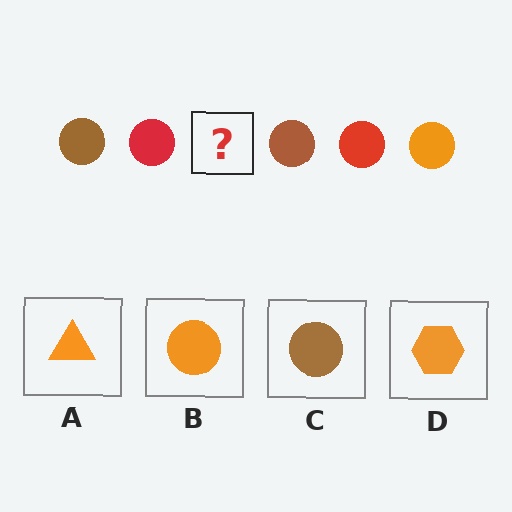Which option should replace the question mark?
Option B.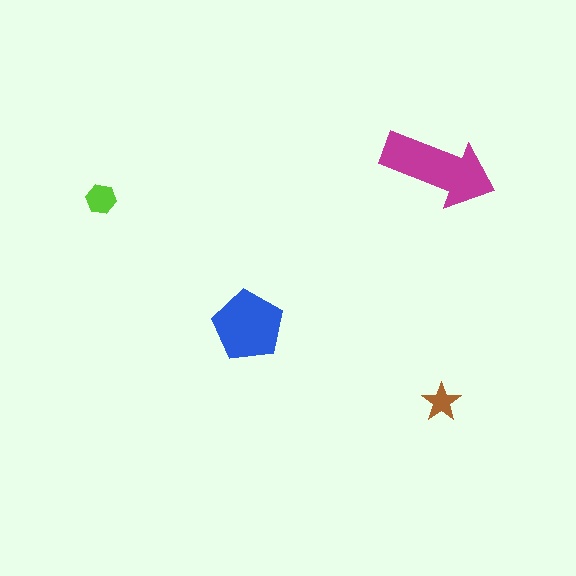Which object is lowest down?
The brown star is bottommost.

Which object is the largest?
The magenta arrow.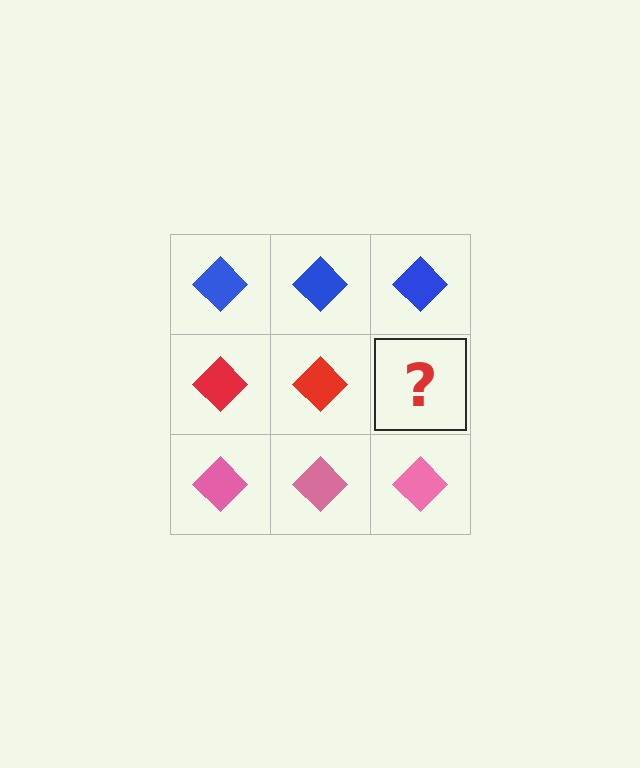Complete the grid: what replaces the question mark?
The question mark should be replaced with a red diamond.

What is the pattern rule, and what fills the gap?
The rule is that each row has a consistent color. The gap should be filled with a red diamond.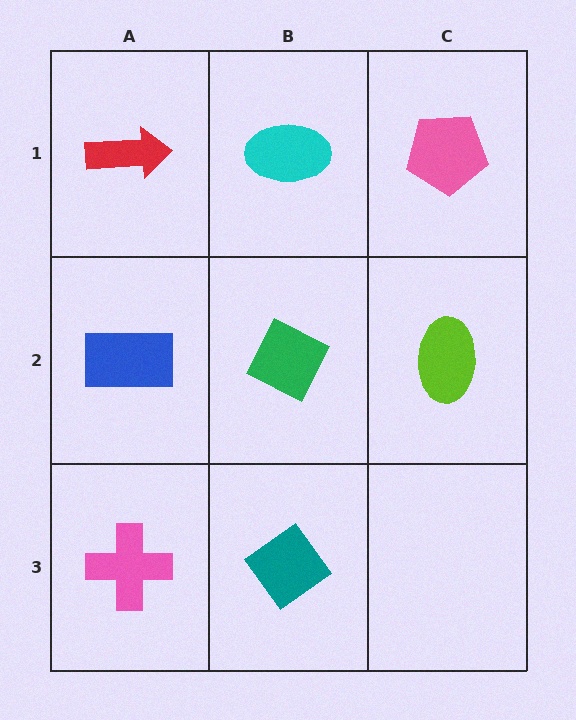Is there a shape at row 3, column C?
No, that cell is empty.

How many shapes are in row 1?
3 shapes.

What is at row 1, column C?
A pink pentagon.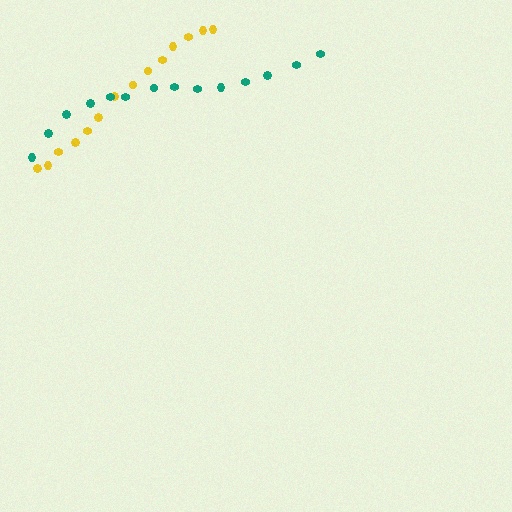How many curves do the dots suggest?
There are 2 distinct paths.